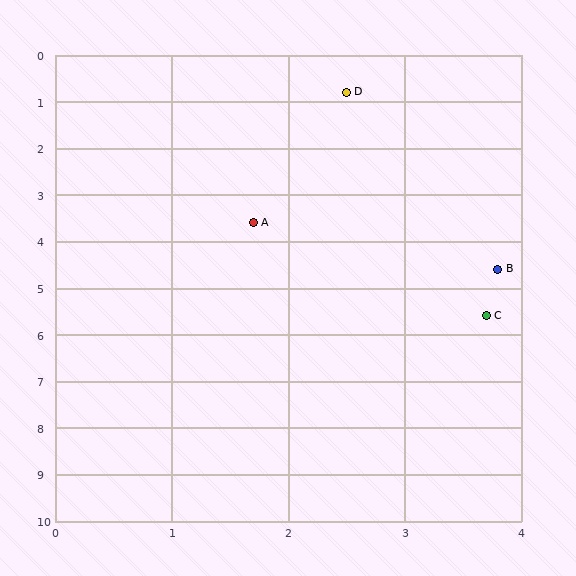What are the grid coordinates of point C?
Point C is at approximately (3.7, 5.6).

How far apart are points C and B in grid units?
Points C and B are about 1.0 grid units apart.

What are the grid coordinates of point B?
Point B is at approximately (3.8, 4.6).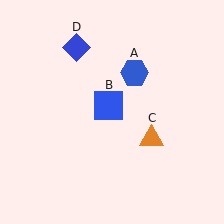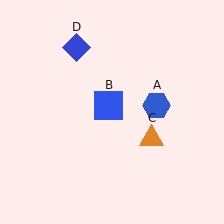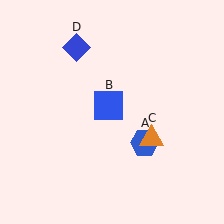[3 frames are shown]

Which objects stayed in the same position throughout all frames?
Blue square (object B) and orange triangle (object C) and blue diamond (object D) remained stationary.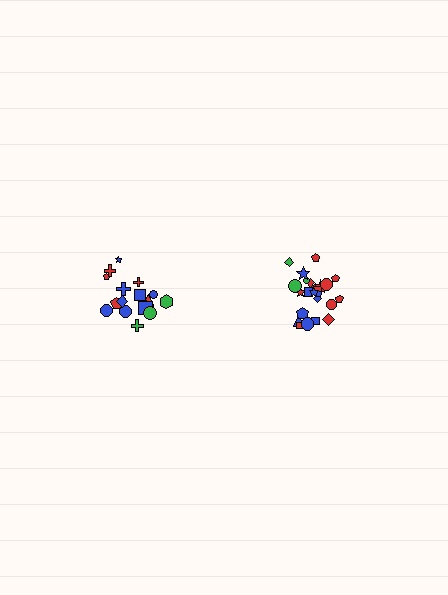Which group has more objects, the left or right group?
The right group.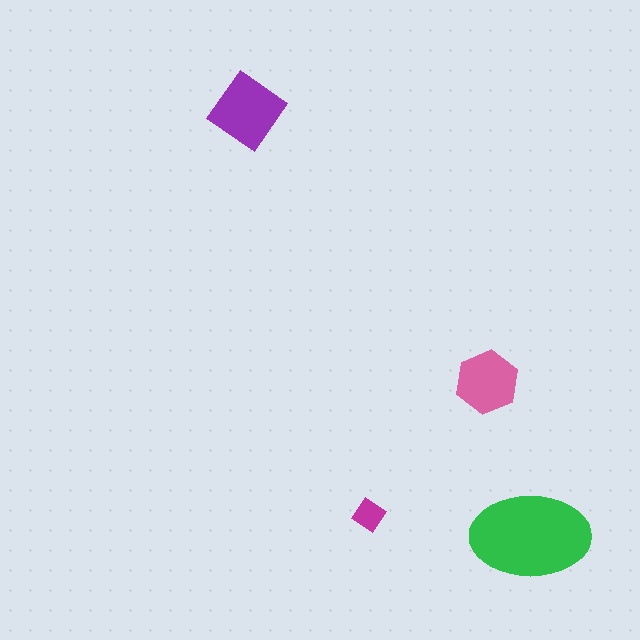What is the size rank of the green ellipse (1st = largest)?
1st.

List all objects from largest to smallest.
The green ellipse, the purple diamond, the pink hexagon, the magenta diamond.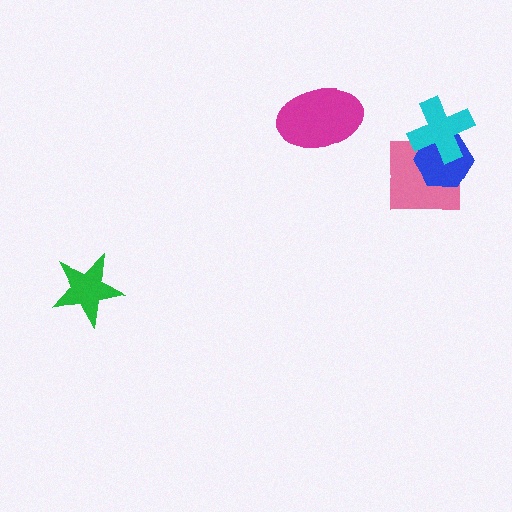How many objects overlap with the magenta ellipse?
0 objects overlap with the magenta ellipse.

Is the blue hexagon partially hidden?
Yes, it is partially covered by another shape.